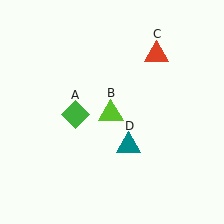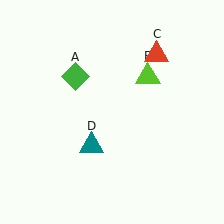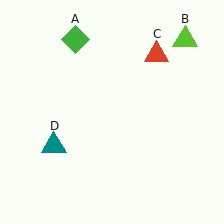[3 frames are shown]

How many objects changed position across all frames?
3 objects changed position: green diamond (object A), lime triangle (object B), teal triangle (object D).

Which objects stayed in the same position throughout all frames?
Red triangle (object C) remained stationary.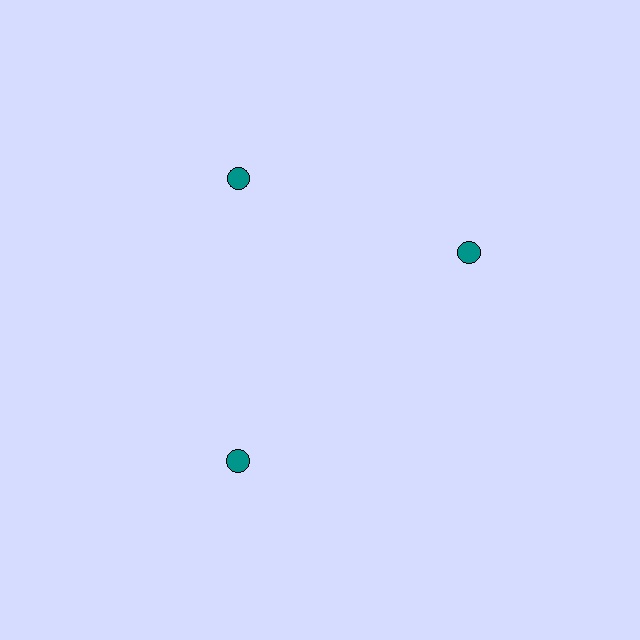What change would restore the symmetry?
The symmetry would be restored by rotating it back into even spacing with its neighbors so that all 3 circles sit at equal angles and equal distance from the center.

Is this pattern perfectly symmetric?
No. The 3 teal circles are arranged in a ring, but one element near the 3 o'clock position is rotated out of alignment along the ring, breaking the 3-fold rotational symmetry.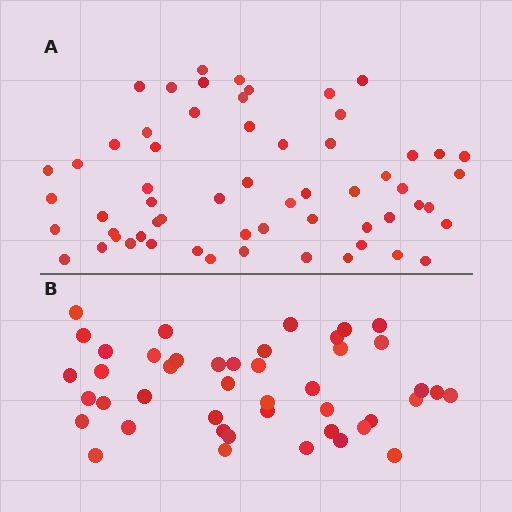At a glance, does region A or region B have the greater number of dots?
Region A (the top region) has more dots.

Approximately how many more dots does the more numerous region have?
Region A has approximately 15 more dots than region B.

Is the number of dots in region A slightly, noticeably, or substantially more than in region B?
Region A has noticeably more, but not dramatically so. The ratio is roughly 1.4 to 1.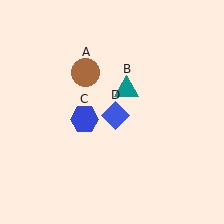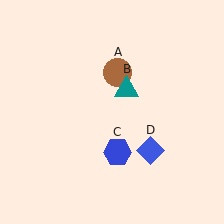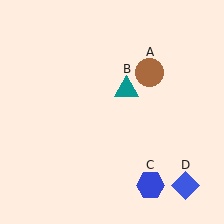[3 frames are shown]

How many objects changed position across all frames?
3 objects changed position: brown circle (object A), blue hexagon (object C), blue diamond (object D).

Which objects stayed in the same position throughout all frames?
Teal triangle (object B) remained stationary.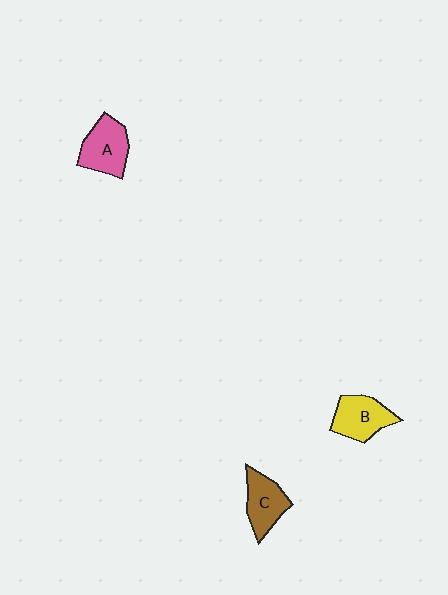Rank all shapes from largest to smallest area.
From largest to smallest: A (pink), B (yellow), C (brown).